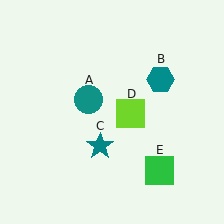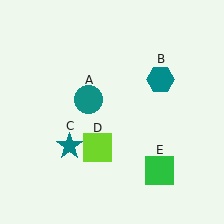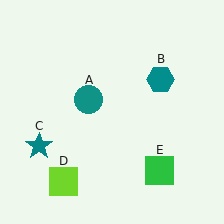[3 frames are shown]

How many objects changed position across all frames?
2 objects changed position: teal star (object C), lime square (object D).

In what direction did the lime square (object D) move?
The lime square (object D) moved down and to the left.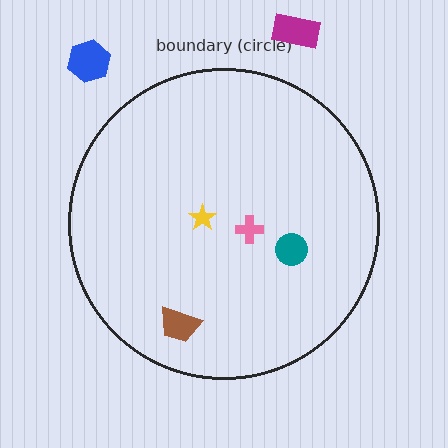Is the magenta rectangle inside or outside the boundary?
Outside.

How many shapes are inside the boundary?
4 inside, 2 outside.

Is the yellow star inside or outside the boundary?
Inside.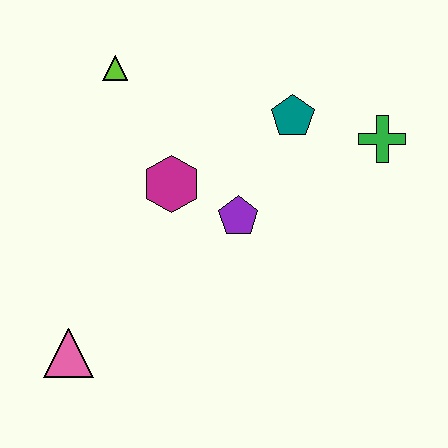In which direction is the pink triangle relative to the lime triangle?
The pink triangle is below the lime triangle.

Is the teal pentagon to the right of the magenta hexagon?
Yes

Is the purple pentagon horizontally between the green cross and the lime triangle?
Yes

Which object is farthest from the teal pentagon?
The pink triangle is farthest from the teal pentagon.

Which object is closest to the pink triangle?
The magenta hexagon is closest to the pink triangle.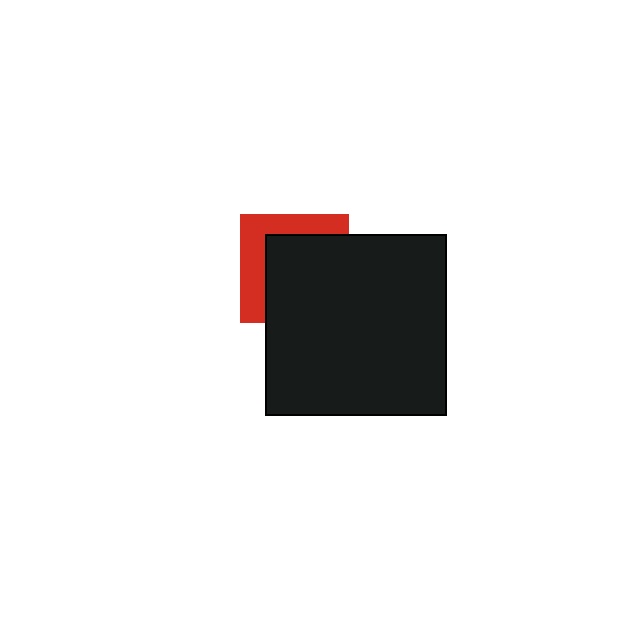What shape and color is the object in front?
The object in front is a black square.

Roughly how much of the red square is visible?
A small part of it is visible (roughly 38%).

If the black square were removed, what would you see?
You would see the complete red square.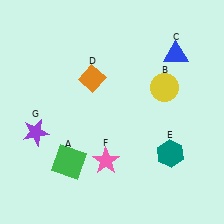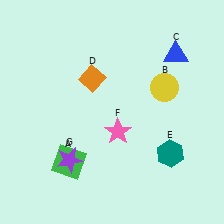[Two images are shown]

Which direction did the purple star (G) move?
The purple star (G) moved right.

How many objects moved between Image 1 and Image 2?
2 objects moved between the two images.